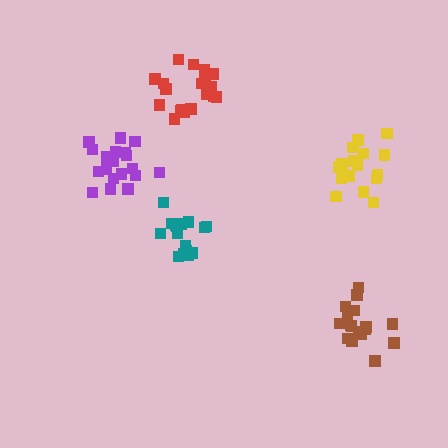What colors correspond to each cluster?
The clusters are colored: yellow, teal, brown, purple, red.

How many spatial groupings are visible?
There are 5 spatial groupings.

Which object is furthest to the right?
The brown cluster is rightmost.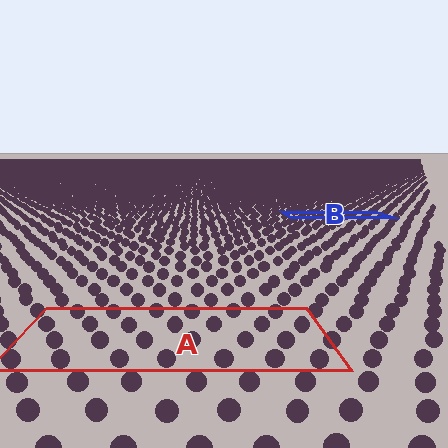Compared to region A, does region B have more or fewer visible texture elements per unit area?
Region B has more texture elements per unit area — they are packed more densely because it is farther away.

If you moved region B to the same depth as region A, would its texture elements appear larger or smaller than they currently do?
They would appear larger. At a closer depth, the same texture elements are projected at a bigger on-screen size.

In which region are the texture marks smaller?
The texture marks are smaller in region B, because it is farther away.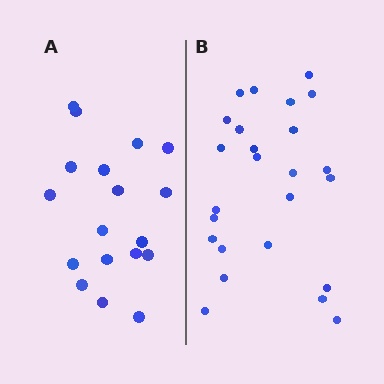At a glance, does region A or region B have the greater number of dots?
Region B (the right region) has more dots.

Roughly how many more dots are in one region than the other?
Region B has roughly 8 or so more dots than region A.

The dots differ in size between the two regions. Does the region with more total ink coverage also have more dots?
No. Region A has more total ink coverage because its dots are larger, but region B actually contains more individual dots. Total area can be misleading — the number of items is what matters here.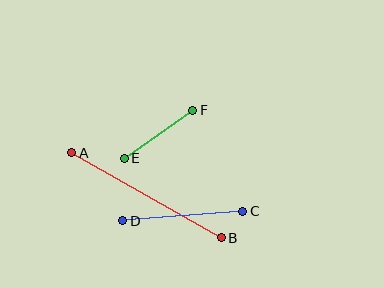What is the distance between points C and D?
The distance is approximately 121 pixels.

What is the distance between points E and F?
The distance is approximately 83 pixels.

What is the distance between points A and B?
The distance is approximately 172 pixels.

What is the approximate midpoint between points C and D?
The midpoint is at approximately (183, 216) pixels.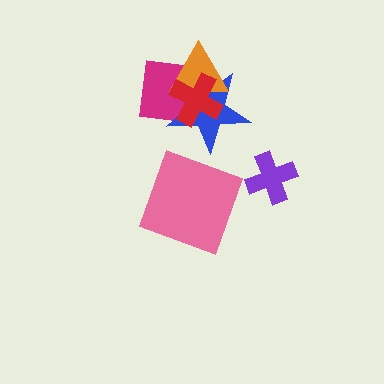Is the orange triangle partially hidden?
Yes, it is partially covered by another shape.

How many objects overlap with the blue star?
3 objects overlap with the blue star.